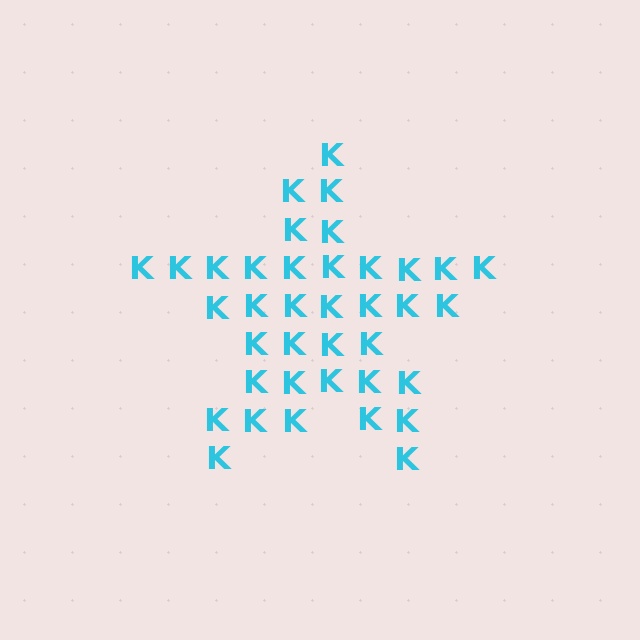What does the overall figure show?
The overall figure shows a star.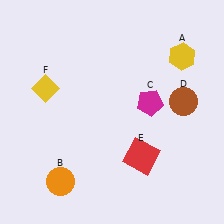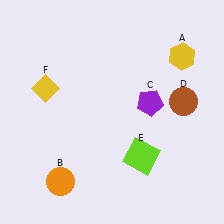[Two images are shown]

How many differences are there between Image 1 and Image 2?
There are 2 differences between the two images.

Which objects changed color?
C changed from magenta to purple. E changed from red to lime.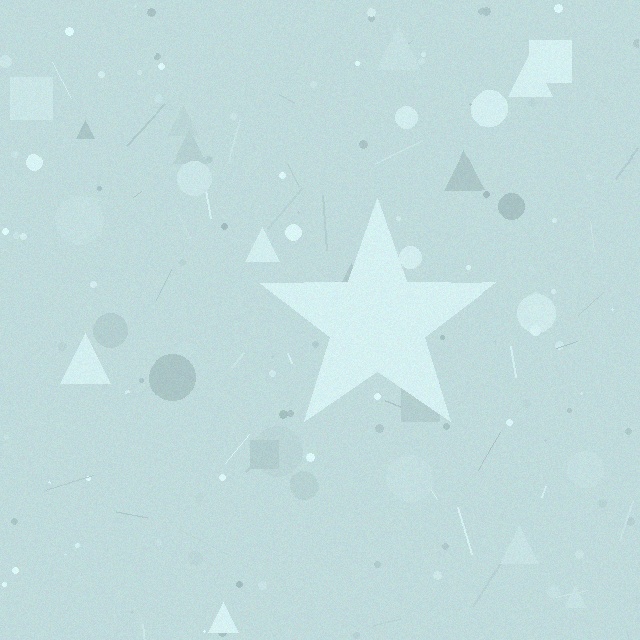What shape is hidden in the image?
A star is hidden in the image.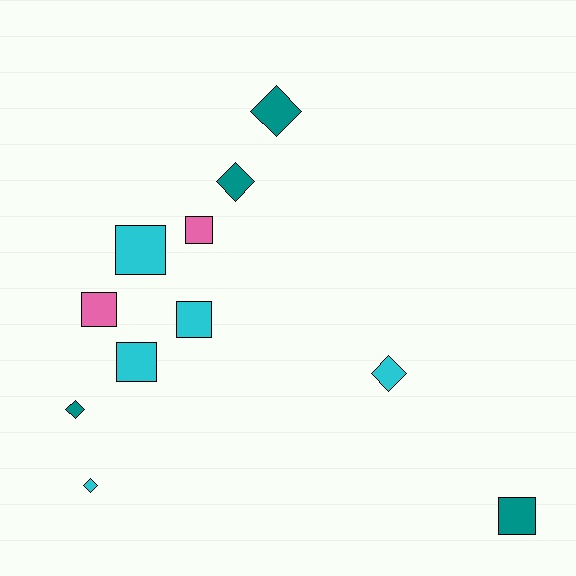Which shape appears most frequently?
Square, with 6 objects.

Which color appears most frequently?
Cyan, with 5 objects.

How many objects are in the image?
There are 11 objects.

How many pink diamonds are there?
There are no pink diamonds.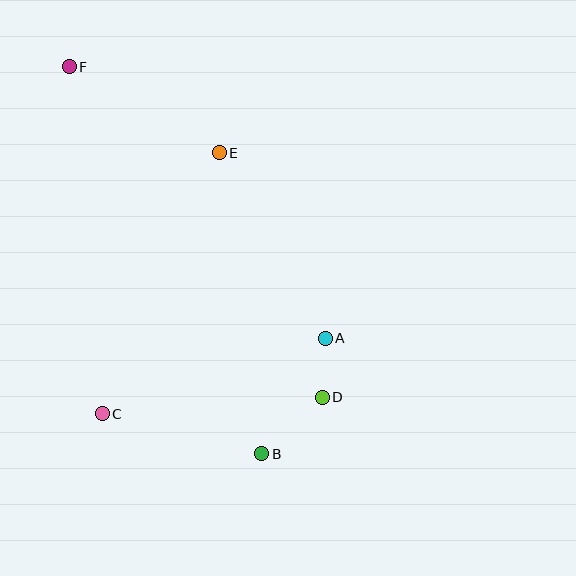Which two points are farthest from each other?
Points B and F are farthest from each other.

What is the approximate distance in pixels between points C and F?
The distance between C and F is approximately 348 pixels.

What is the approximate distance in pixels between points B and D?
The distance between B and D is approximately 83 pixels.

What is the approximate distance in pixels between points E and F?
The distance between E and F is approximately 173 pixels.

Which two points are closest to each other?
Points A and D are closest to each other.